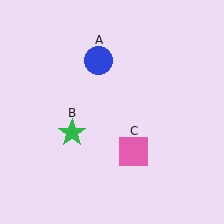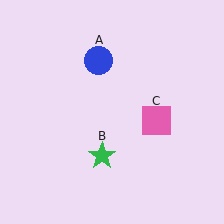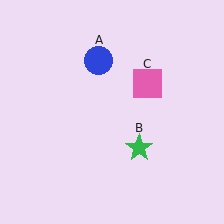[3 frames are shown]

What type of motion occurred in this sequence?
The green star (object B), pink square (object C) rotated counterclockwise around the center of the scene.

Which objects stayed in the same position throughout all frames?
Blue circle (object A) remained stationary.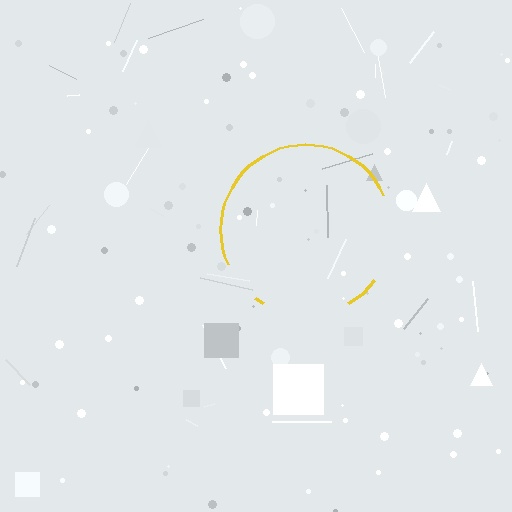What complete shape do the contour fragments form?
The contour fragments form a circle.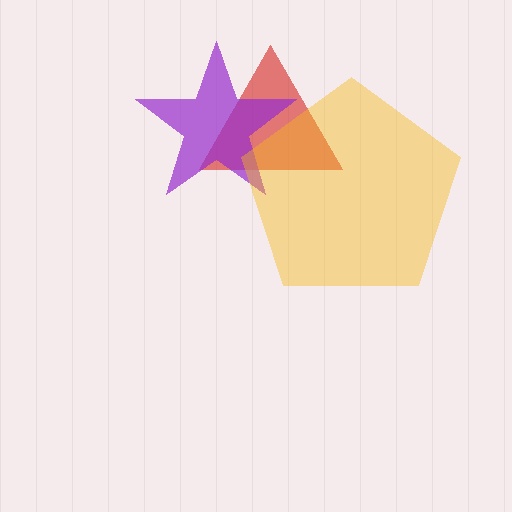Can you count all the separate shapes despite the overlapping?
Yes, there are 3 separate shapes.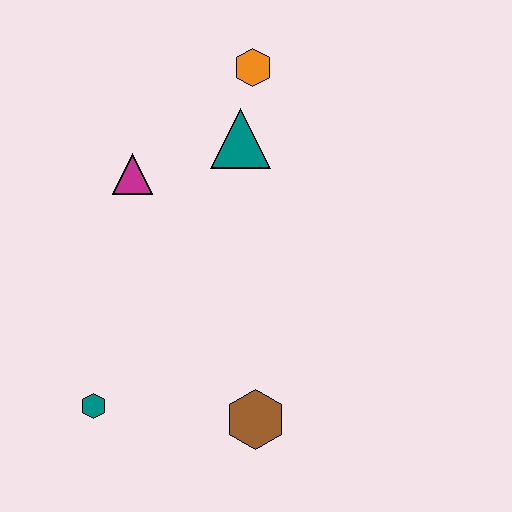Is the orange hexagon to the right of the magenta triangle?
Yes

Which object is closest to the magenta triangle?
The teal triangle is closest to the magenta triangle.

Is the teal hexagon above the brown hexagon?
Yes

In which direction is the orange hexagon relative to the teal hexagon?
The orange hexagon is above the teal hexagon.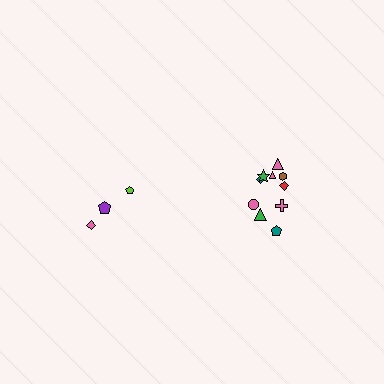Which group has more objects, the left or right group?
The right group.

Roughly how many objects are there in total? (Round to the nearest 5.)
Roughly 15 objects in total.